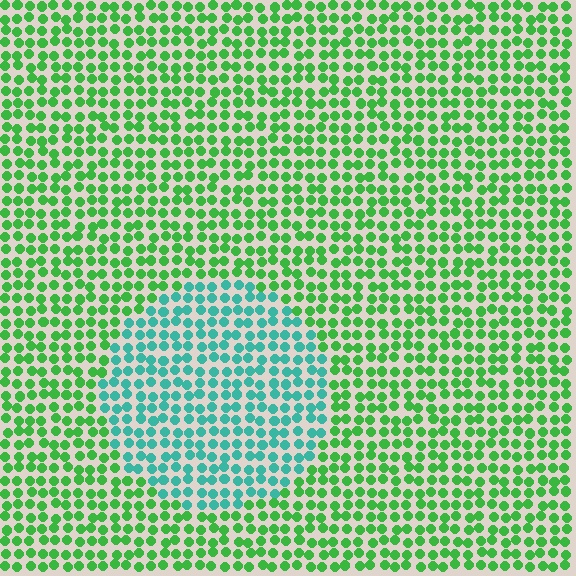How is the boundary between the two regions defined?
The boundary is defined purely by a slight shift in hue (about 48 degrees). Spacing, size, and orientation are identical on both sides.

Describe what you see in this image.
The image is filled with small green elements in a uniform arrangement. A circle-shaped region is visible where the elements are tinted to a slightly different hue, forming a subtle color boundary.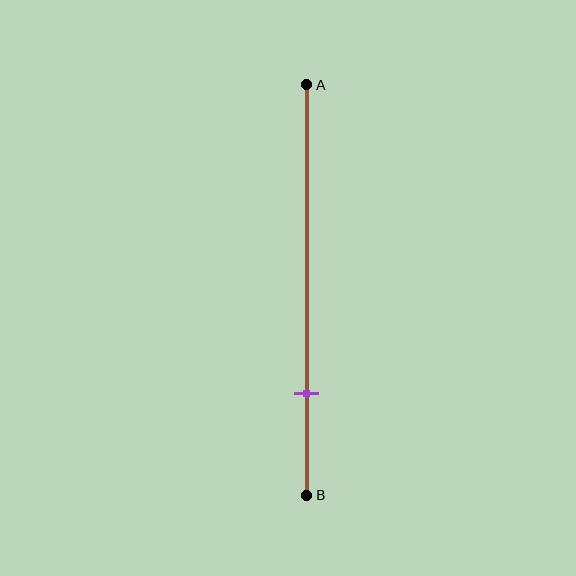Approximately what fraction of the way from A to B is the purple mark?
The purple mark is approximately 75% of the way from A to B.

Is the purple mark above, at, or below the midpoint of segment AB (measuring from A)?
The purple mark is below the midpoint of segment AB.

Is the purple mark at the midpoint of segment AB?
No, the mark is at about 75% from A, not at the 50% midpoint.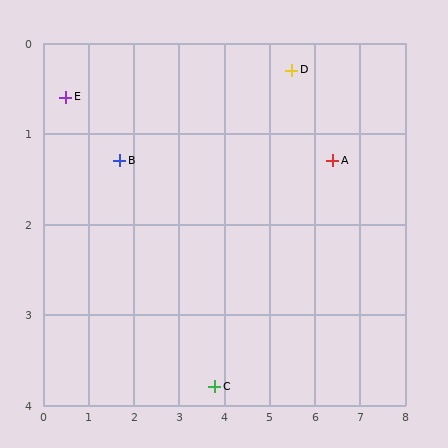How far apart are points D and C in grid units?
Points D and C are about 3.9 grid units apart.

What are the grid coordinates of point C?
Point C is at approximately (3.8, 3.8).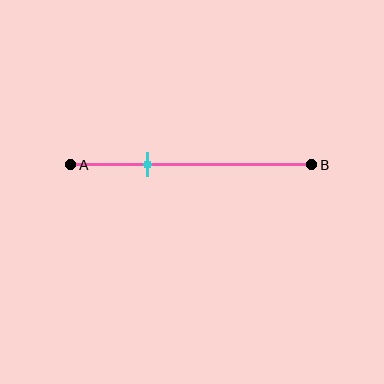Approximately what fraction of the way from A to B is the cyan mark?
The cyan mark is approximately 30% of the way from A to B.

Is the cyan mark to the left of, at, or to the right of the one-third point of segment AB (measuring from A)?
The cyan mark is approximately at the one-third point of segment AB.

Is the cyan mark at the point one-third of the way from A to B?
Yes, the mark is approximately at the one-third point.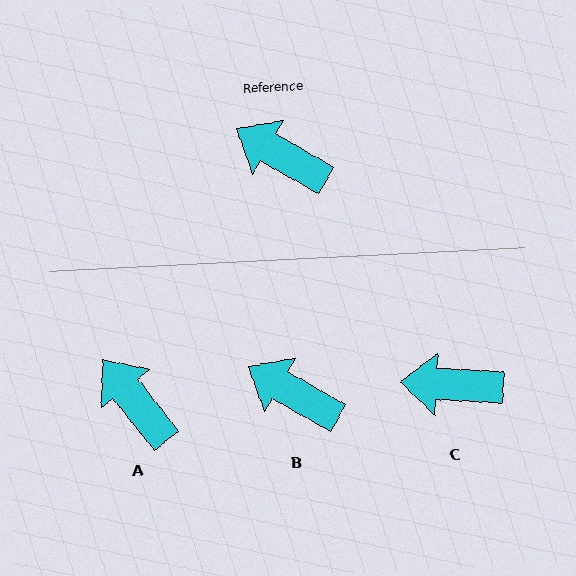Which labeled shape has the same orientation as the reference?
B.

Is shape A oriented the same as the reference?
No, it is off by about 22 degrees.